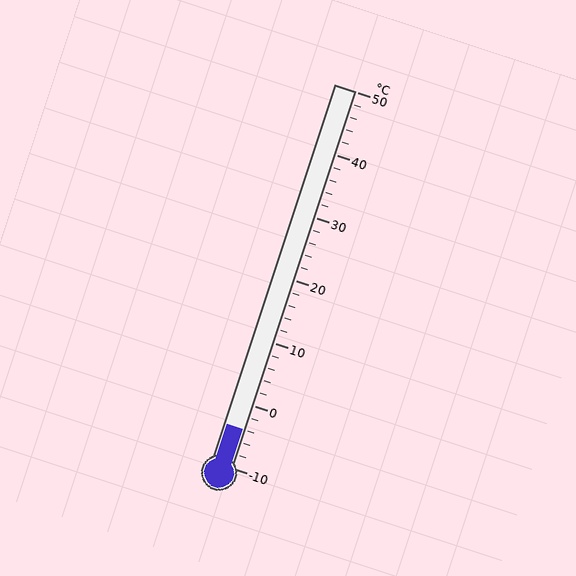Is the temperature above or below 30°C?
The temperature is below 30°C.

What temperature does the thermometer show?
The thermometer shows approximately -4°C.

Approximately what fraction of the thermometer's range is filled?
The thermometer is filled to approximately 10% of its range.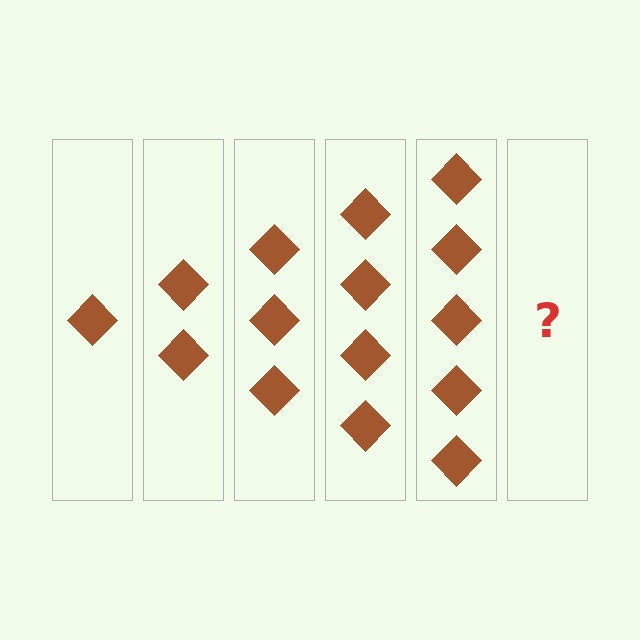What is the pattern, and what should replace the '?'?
The pattern is that each step adds one more diamond. The '?' should be 6 diamonds.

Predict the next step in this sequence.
The next step is 6 diamonds.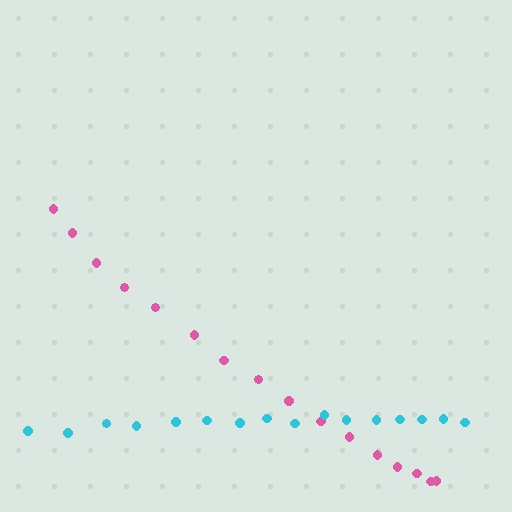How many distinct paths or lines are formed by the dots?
There are 2 distinct paths.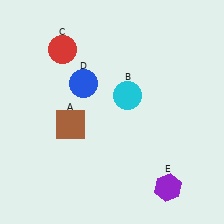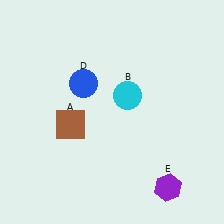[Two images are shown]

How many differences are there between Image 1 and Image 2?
There is 1 difference between the two images.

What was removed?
The red circle (C) was removed in Image 2.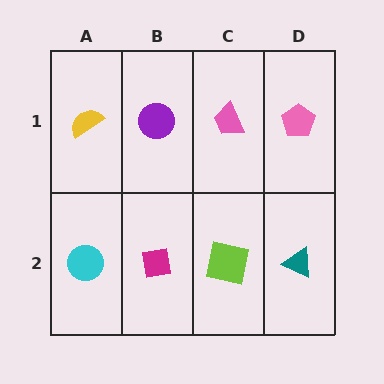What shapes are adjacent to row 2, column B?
A purple circle (row 1, column B), a cyan circle (row 2, column A), a lime square (row 2, column C).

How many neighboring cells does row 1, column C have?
3.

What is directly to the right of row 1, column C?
A pink pentagon.